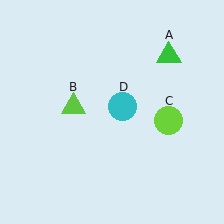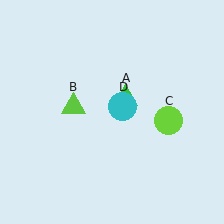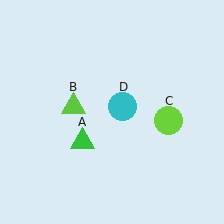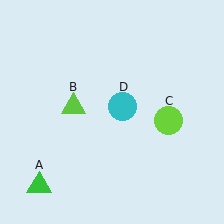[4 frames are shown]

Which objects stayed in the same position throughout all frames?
Lime triangle (object B) and lime circle (object C) and cyan circle (object D) remained stationary.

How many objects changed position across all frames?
1 object changed position: green triangle (object A).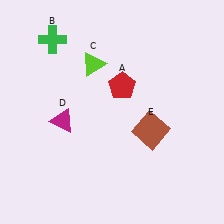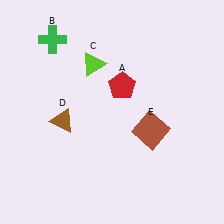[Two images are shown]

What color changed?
The triangle (D) changed from magenta in Image 1 to brown in Image 2.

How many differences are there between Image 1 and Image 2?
There is 1 difference between the two images.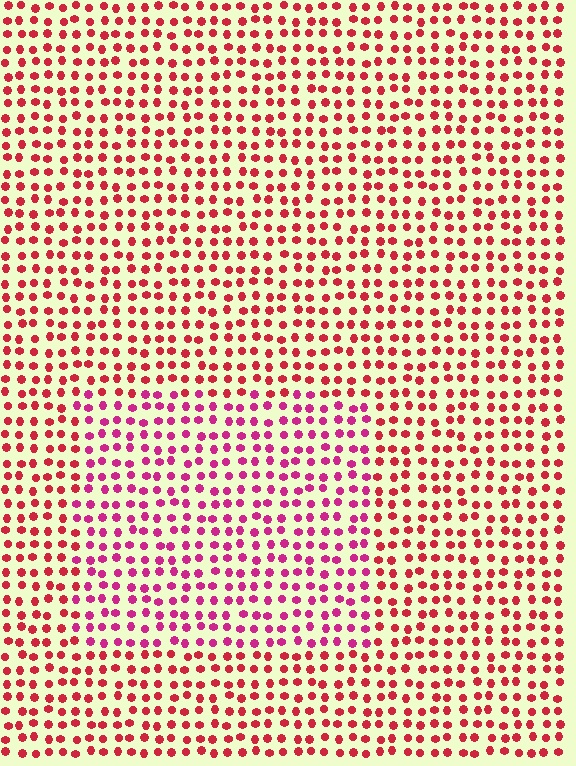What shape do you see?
I see a rectangle.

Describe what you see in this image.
The image is filled with small red elements in a uniform arrangement. A rectangle-shaped region is visible where the elements are tinted to a slightly different hue, forming a subtle color boundary.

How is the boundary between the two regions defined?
The boundary is defined purely by a slight shift in hue (about 29 degrees). Spacing, size, and orientation are identical on both sides.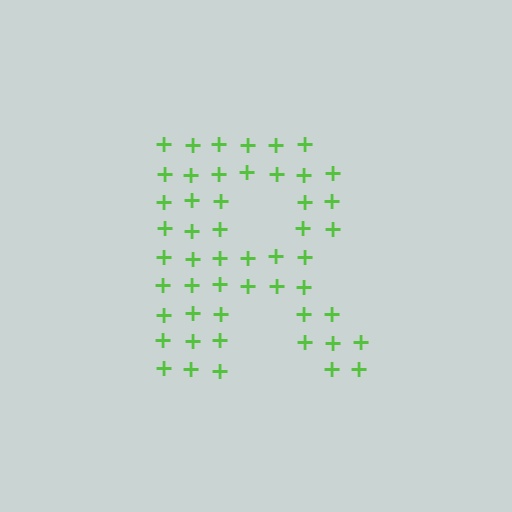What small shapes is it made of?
It is made of small plus signs.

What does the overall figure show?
The overall figure shows the letter R.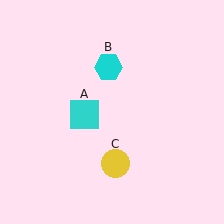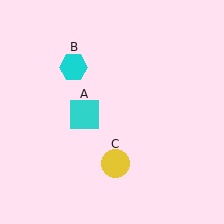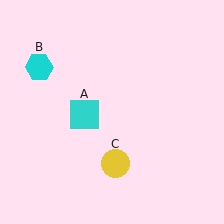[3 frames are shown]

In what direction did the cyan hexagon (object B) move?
The cyan hexagon (object B) moved left.